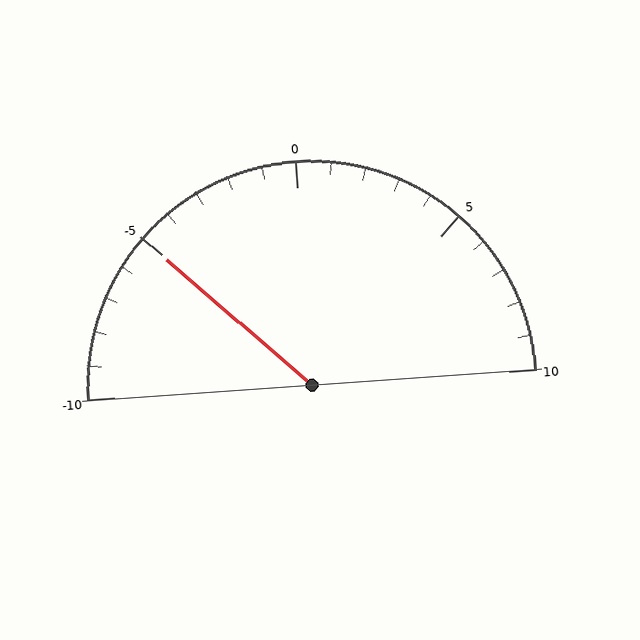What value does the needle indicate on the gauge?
The needle indicates approximately -5.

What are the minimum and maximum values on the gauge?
The gauge ranges from -10 to 10.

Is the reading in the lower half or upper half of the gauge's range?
The reading is in the lower half of the range (-10 to 10).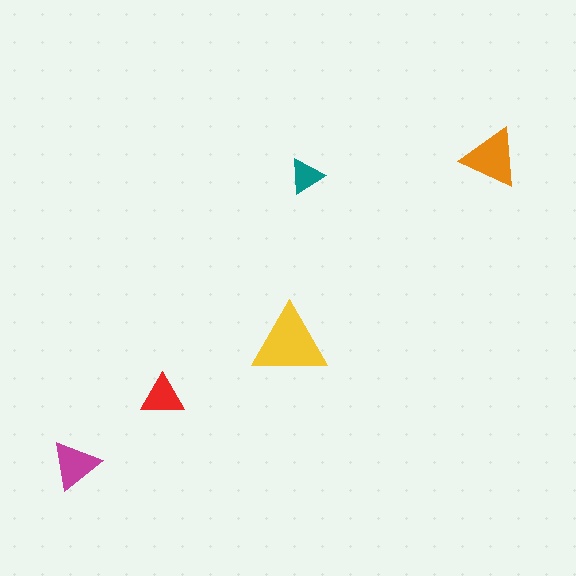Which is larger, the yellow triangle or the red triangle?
The yellow one.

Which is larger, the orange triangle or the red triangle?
The orange one.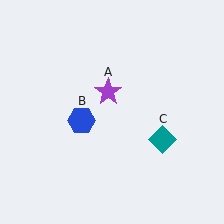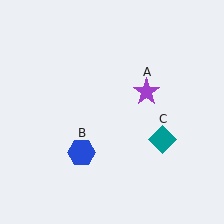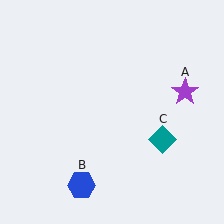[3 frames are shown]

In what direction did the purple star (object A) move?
The purple star (object A) moved right.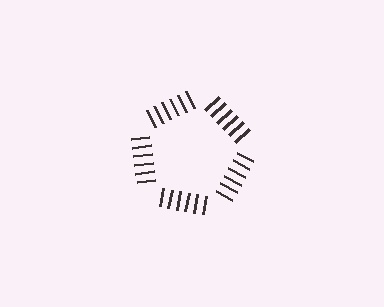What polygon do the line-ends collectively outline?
An illusory pentagon — the line segments terminate on its edges but no continuous stroke is drawn.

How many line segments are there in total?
30 — 6 along each of the 5 edges.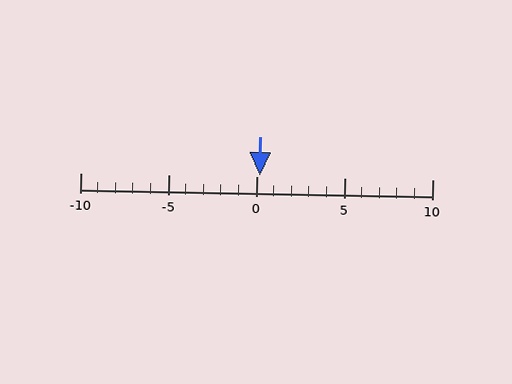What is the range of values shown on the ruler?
The ruler shows values from -10 to 10.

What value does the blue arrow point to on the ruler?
The blue arrow points to approximately 0.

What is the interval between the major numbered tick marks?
The major tick marks are spaced 5 units apart.